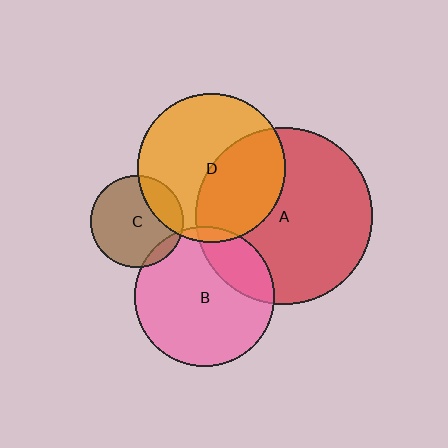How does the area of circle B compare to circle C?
Approximately 2.3 times.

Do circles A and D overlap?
Yes.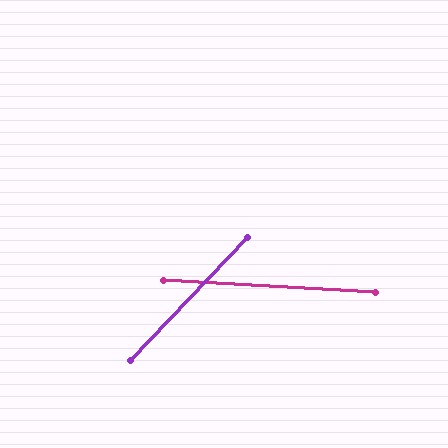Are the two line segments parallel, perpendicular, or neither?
Neither parallel nor perpendicular — they differ by about 49°.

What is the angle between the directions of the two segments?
Approximately 49 degrees.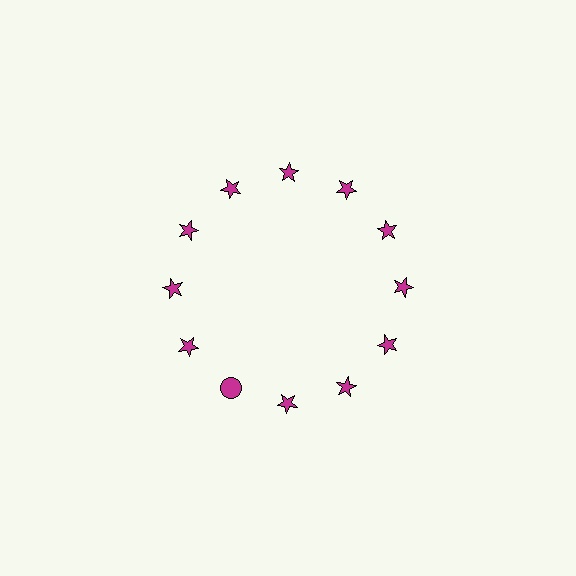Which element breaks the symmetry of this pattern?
The magenta circle at roughly the 7 o'clock position breaks the symmetry. All other shapes are magenta stars.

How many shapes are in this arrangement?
There are 12 shapes arranged in a ring pattern.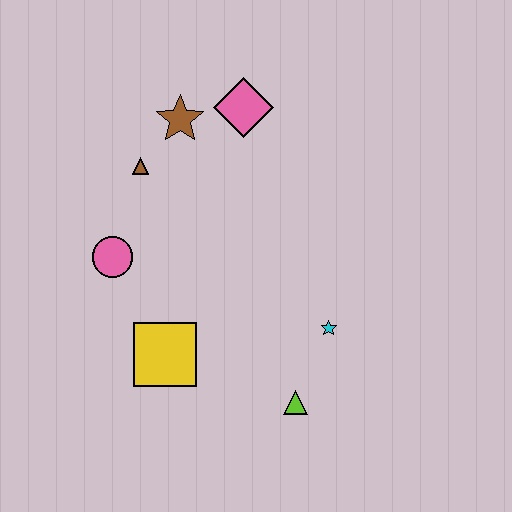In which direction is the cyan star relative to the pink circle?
The cyan star is to the right of the pink circle.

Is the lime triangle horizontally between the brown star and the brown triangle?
No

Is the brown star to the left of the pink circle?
No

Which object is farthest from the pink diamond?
The lime triangle is farthest from the pink diamond.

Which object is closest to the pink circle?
The brown triangle is closest to the pink circle.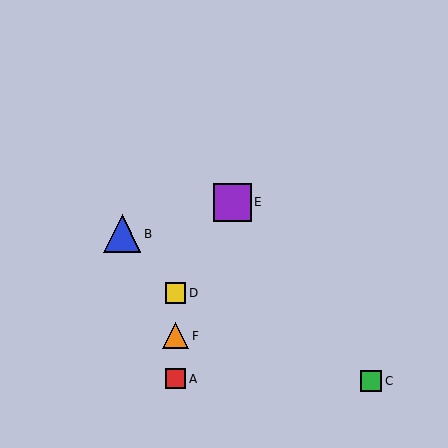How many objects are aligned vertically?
3 objects (A, D, F) are aligned vertically.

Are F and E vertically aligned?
No, F is at x≈176 and E is at x≈233.